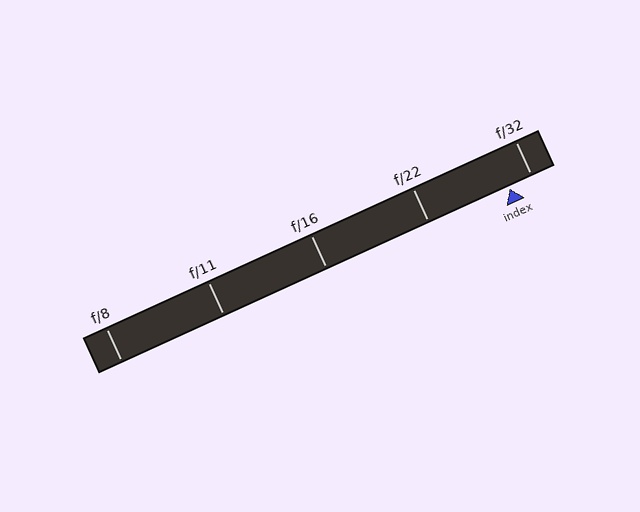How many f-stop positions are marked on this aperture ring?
There are 5 f-stop positions marked.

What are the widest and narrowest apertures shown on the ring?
The widest aperture shown is f/8 and the narrowest is f/32.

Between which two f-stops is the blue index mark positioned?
The index mark is between f/22 and f/32.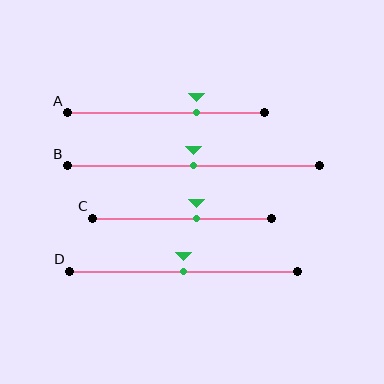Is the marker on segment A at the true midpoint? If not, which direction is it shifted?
No, the marker on segment A is shifted to the right by about 16% of the segment length.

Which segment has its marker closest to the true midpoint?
Segment B has its marker closest to the true midpoint.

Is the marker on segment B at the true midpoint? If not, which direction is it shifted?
Yes, the marker on segment B is at the true midpoint.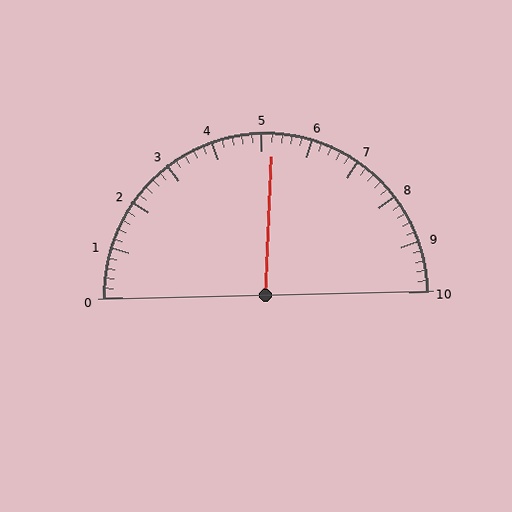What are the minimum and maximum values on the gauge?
The gauge ranges from 0 to 10.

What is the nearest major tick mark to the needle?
The nearest major tick mark is 5.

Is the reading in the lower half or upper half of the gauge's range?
The reading is in the upper half of the range (0 to 10).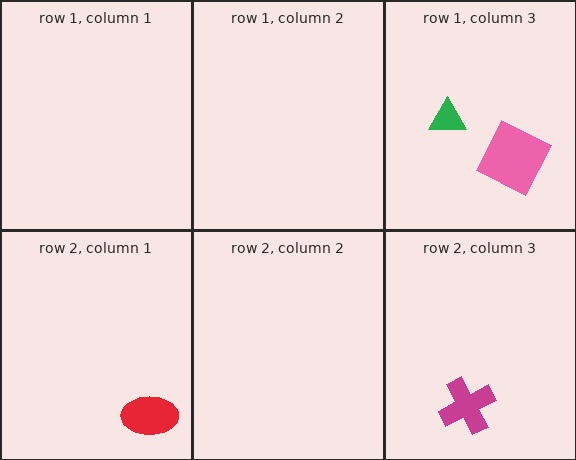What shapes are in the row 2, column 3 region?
The magenta cross.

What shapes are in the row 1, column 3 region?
The green triangle, the pink square.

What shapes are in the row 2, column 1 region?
The red ellipse.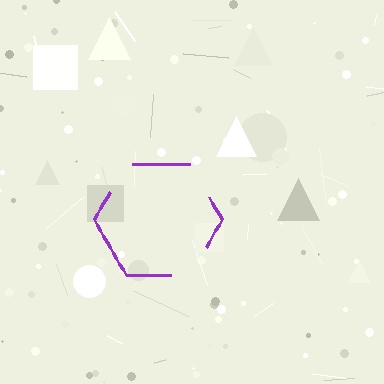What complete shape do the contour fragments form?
The contour fragments form a hexagon.